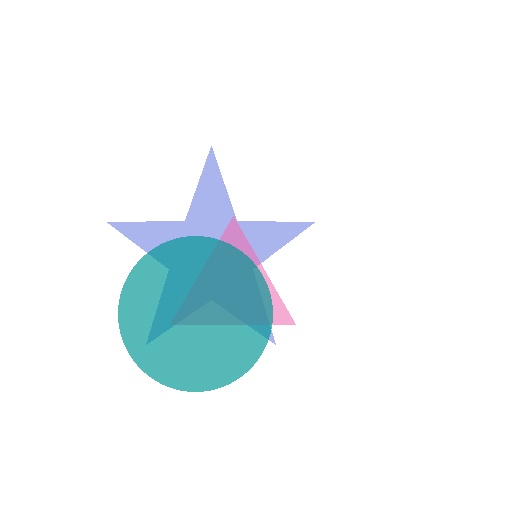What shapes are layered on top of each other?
The layered shapes are: a blue star, a pink triangle, a teal circle.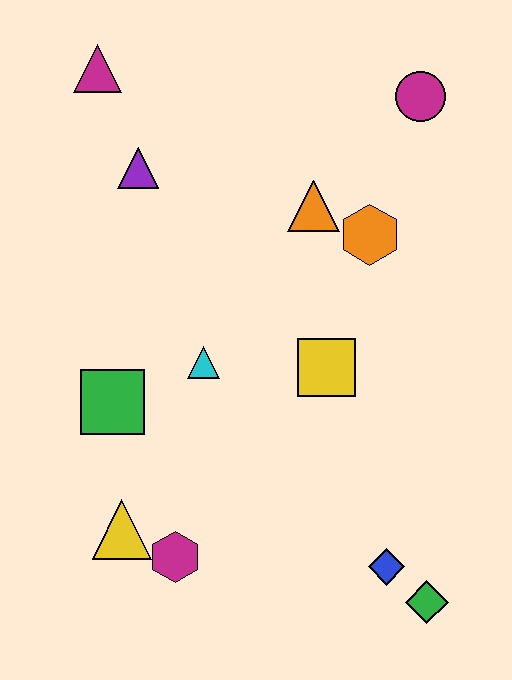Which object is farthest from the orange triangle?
The green diamond is farthest from the orange triangle.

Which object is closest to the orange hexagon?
The orange triangle is closest to the orange hexagon.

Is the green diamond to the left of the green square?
No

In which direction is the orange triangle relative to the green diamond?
The orange triangle is above the green diamond.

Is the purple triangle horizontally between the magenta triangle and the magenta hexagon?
Yes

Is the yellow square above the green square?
Yes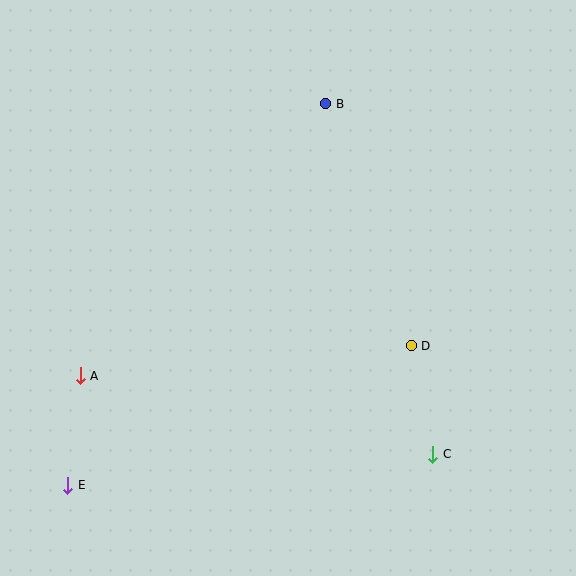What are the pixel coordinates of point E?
Point E is at (68, 485).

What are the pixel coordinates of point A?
Point A is at (80, 376).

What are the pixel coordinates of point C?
Point C is at (432, 454).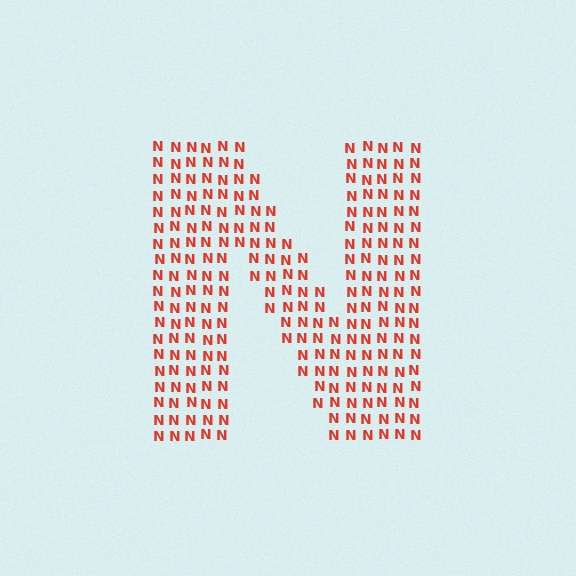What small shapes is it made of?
It is made of small letter N's.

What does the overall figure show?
The overall figure shows the letter N.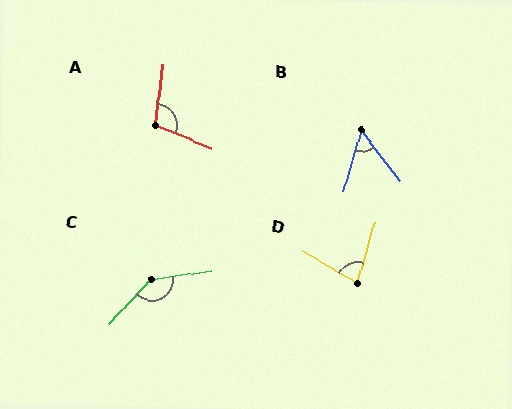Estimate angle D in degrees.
Approximately 75 degrees.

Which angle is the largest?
C, at approximately 142 degrees.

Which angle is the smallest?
B, at approximately 53 degrees.